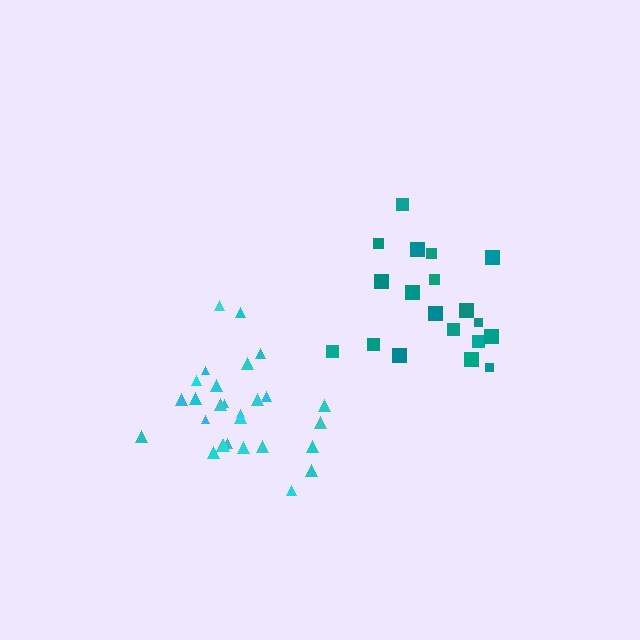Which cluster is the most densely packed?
Cyan.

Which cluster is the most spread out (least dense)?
Teal.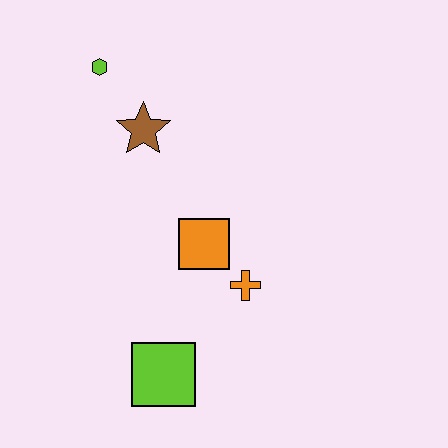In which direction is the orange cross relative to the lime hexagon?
The orange cross is below the lime hexagon.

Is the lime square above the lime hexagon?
No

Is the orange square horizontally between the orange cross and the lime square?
Yes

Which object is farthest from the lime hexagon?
The lime square is farthest from the lime hexagon.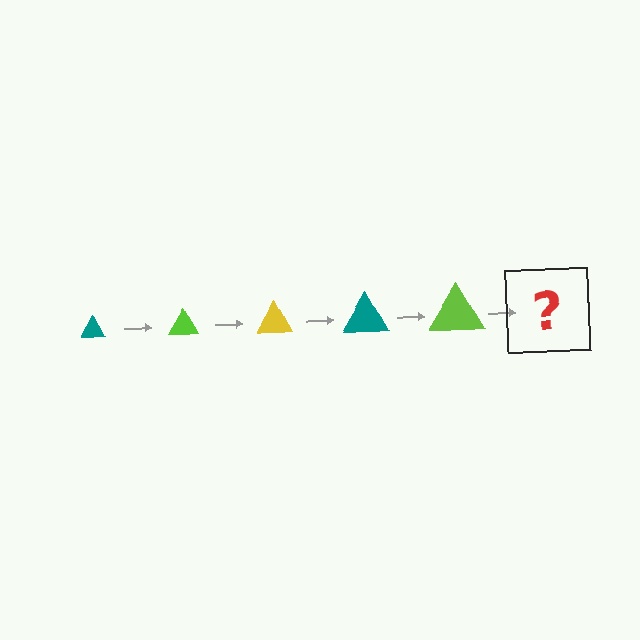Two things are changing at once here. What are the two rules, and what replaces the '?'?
The two rules are that the triangle grows larger each step and the color cycles through teal, lime, and yellow. The '?' should be a yellow triangle, larger than the previous one.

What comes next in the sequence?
The next element should be a yellow triangle, larger than the previous one.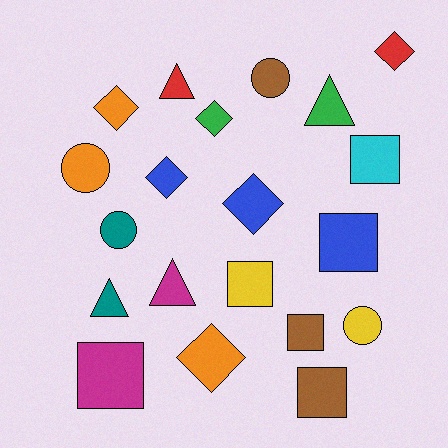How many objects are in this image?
There are 20 objects.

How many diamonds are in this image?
There are 6 diamonds.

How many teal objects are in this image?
There are 2 teal objects.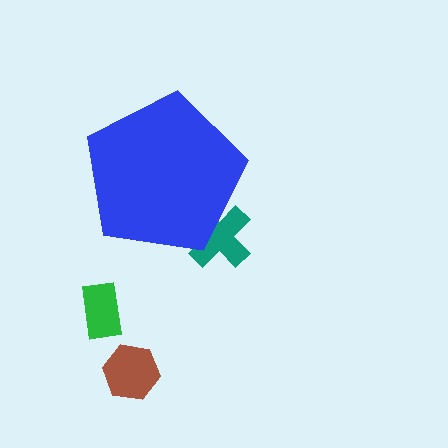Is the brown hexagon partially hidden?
No, the brown hexagon is fully visible.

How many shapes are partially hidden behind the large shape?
1 shape is partially hidden.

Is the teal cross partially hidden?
Yes, the teal cross is partially hidden behind the blue pentagon.